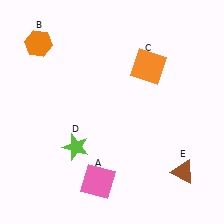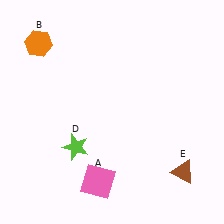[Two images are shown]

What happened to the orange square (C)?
The orange square (C) was removed in Image 2. It was in the top-right area of Image 1.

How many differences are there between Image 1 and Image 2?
There is 1 difference between the two images.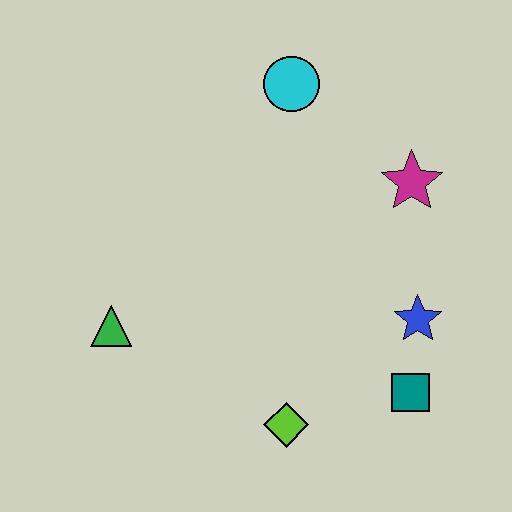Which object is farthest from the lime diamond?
The cyan circle is farthest from the lime diamond.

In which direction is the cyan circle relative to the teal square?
The cyan circle is above the teal square.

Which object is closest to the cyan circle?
The magenta star is closest to the cyan circle.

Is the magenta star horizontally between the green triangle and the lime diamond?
No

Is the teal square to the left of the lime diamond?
No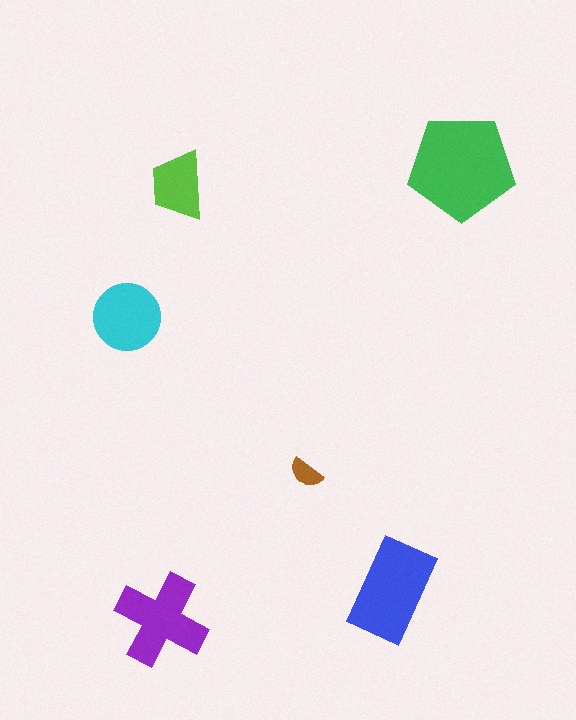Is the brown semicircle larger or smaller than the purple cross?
Smaller.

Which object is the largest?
The green pentagon.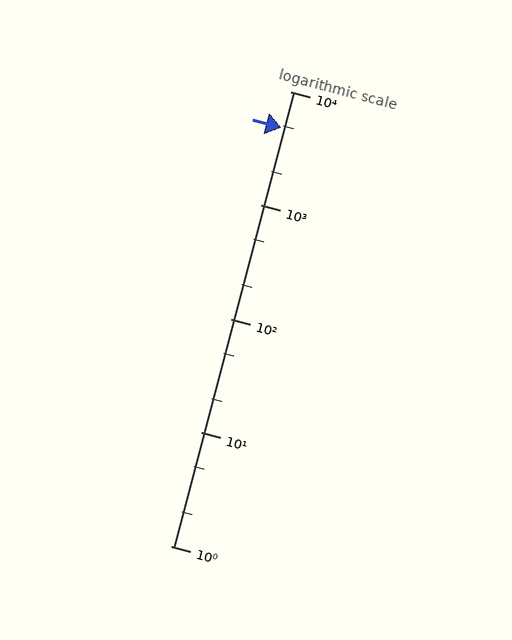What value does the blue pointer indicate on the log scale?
The pointer indicates approximately 4800.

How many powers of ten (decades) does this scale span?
The scale spans 4 decades, from 1 to 10000.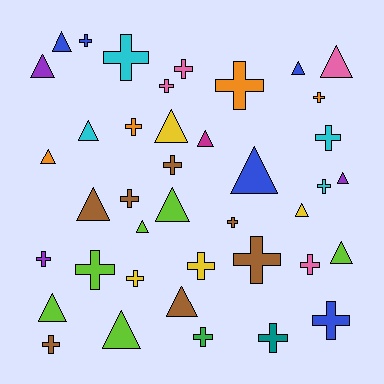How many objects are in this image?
There are 40 objects.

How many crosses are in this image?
There are 22 crosses.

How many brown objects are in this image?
There are 7 brown objects.